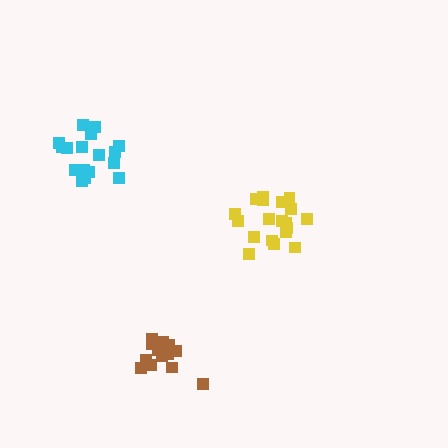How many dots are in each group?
Group 1: 19 dots, Group 2: 13 dots, Group 3: 18 dots (50 total).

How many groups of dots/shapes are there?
There are 3 groups.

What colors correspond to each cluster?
The clusters are colored: yellow, brown, cyan.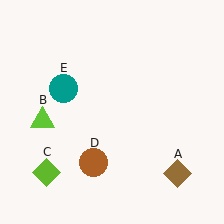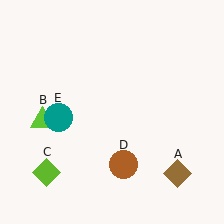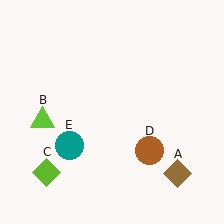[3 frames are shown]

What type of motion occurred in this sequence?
The brown circle (object D), teal circle (object E) rotated counterclockwise around the center of the scene.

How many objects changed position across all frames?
2 objects changed position: brown circle (object D), teal circle (object E).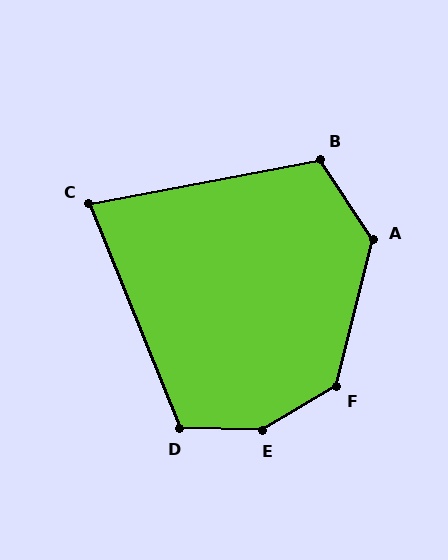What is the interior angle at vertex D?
Approximately 113 degrees (obtuse).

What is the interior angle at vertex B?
Approximately 112 degrees (obtuse).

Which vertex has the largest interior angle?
E, at approximately 148 degrees.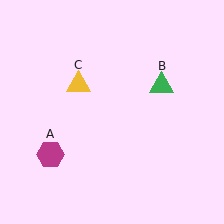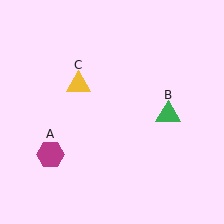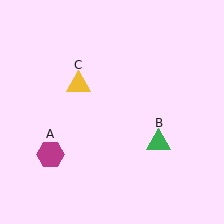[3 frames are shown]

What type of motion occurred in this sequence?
The green triangle (object B) rotated clockwise around the center of the scene.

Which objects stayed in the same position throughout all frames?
Magenta hexagon (object A) and yellow triangle (object C) remained stationary.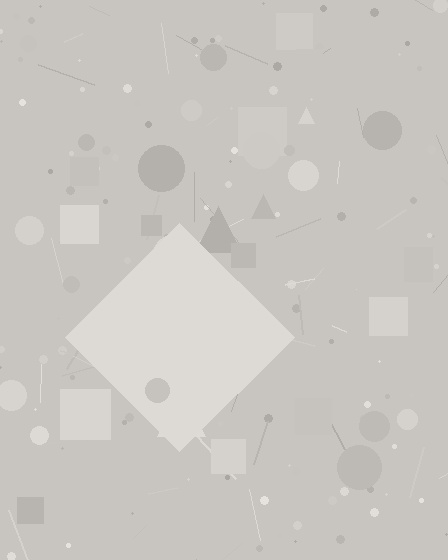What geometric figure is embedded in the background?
A diamond is embedded in the background.